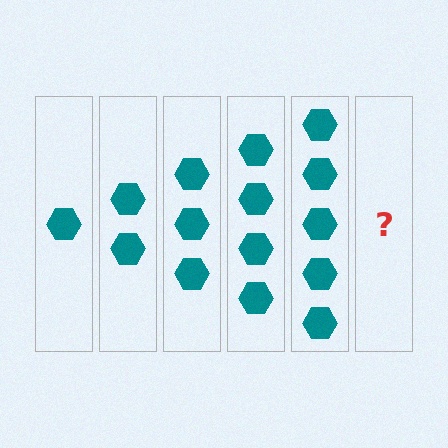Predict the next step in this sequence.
The next step is 6 hexagons.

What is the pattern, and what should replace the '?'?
The pattern is that each step adds one more hexagon. The '?' should be 6 hexagons.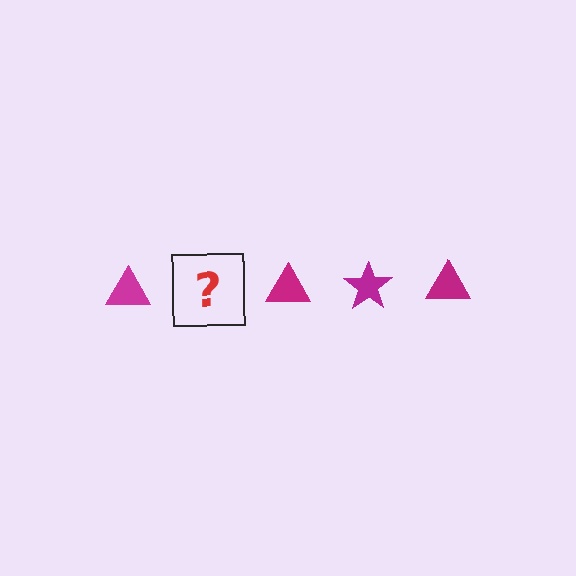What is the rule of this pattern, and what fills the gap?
The rule is that the pattern cycles through triangle, star shapes in magenta. The gap should be filled with a magenta star.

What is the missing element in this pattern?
The missing element is a magenta star.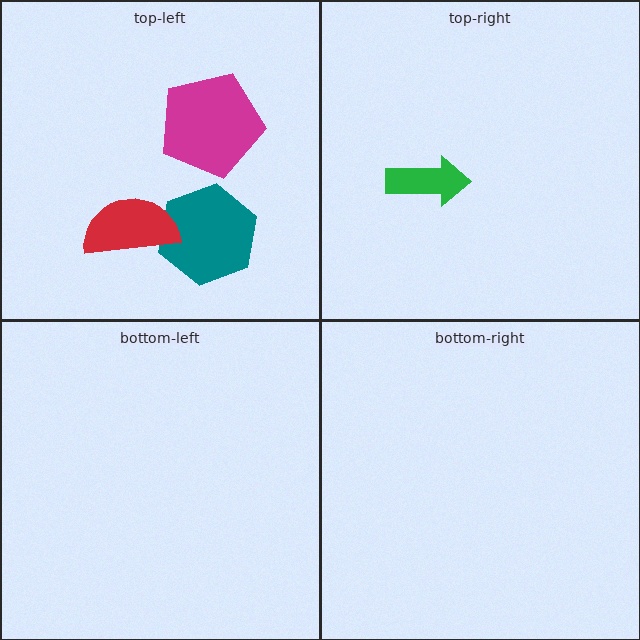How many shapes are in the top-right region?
1.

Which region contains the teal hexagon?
The top-left region.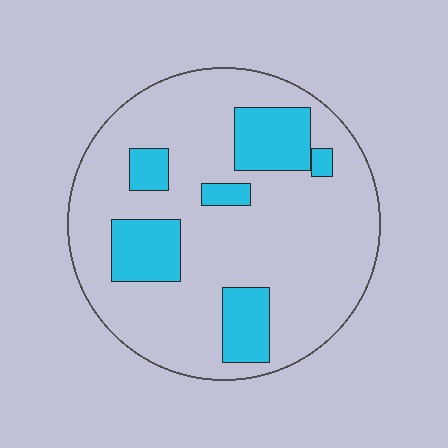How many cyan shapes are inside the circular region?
6.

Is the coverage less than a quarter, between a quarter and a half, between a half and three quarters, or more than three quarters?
Less than a quarter.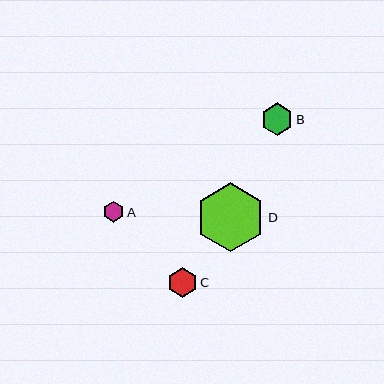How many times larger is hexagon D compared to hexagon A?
Hexagon D is approximately 3.3 times the size of hexagon A.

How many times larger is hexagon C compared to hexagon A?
Hexagon C is approximately 1.4 times the size of hexagon A.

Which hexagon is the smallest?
Hexagon A is the smallest with a size of approximately 21 pixels.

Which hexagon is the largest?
Hexagon D is the largest with a size of approximately 69 pixels.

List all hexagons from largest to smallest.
From largest to smallest: D, B, C, A.